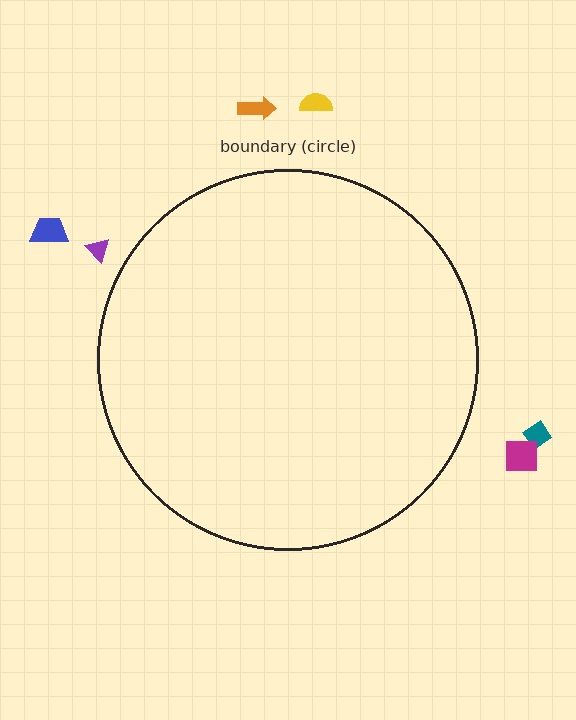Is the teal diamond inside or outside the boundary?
Outside.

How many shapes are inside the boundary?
0 inside, 6 outside.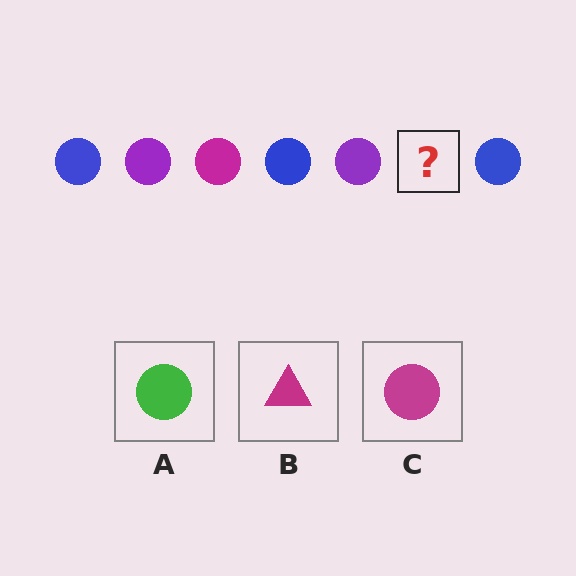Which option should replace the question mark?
Option C.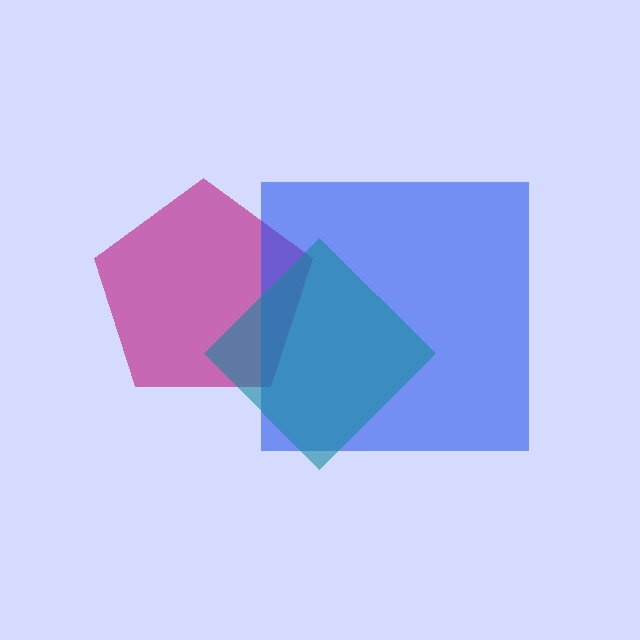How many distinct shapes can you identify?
There are 3 distinct shapes: a magenta pentagon, a blue square, a teal diamond.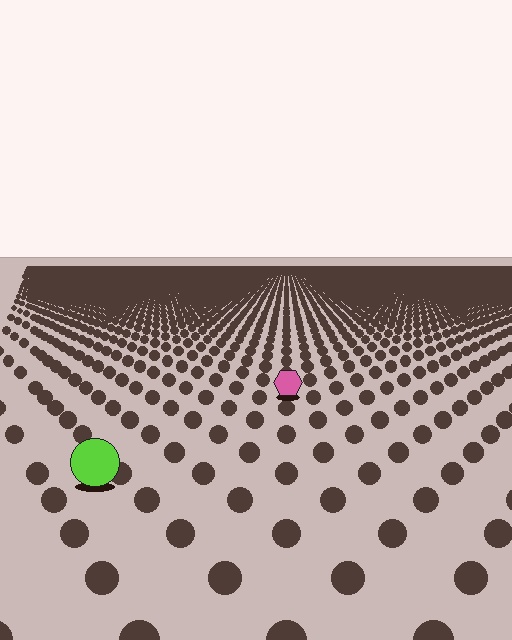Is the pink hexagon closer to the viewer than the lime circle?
No. The lime circle is closer — you can tell from the texture gradient: the ground texture is coarser near it.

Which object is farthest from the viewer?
The pink hexagon is farthest from the viewer. It appears smaller and the ground texture around it is denser.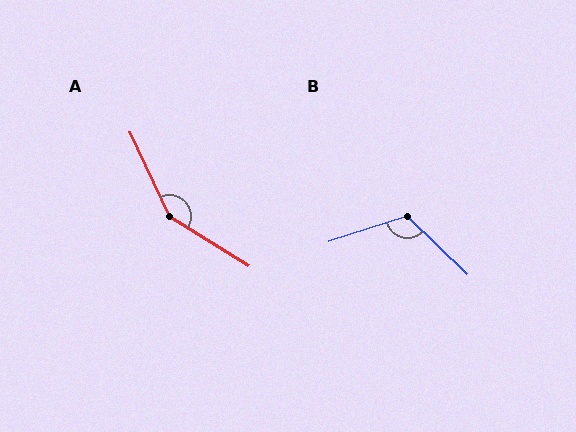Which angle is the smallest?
B, at approximately 118 degrees.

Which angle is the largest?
A, at approximately 147 degrees.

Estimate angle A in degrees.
Approximately 147 degrees.